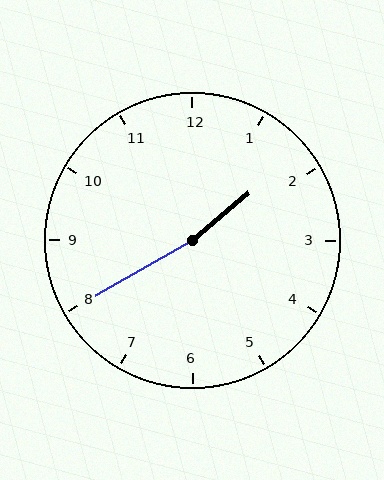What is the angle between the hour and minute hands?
Approximately 170 degrees.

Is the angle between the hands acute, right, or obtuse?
It is obtuse.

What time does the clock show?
1:40.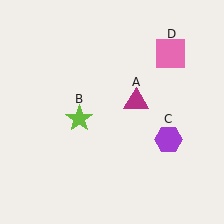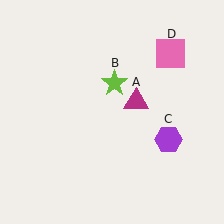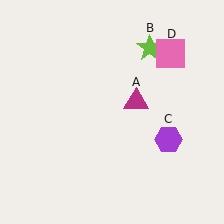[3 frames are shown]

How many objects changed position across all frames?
1 object changed position: lime star (object B).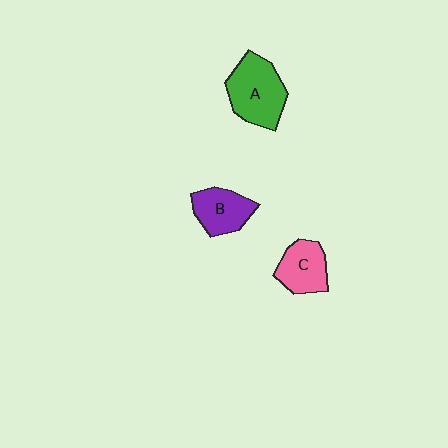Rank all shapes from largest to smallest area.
From largest to smallest: A (green), B (purple), C (pink).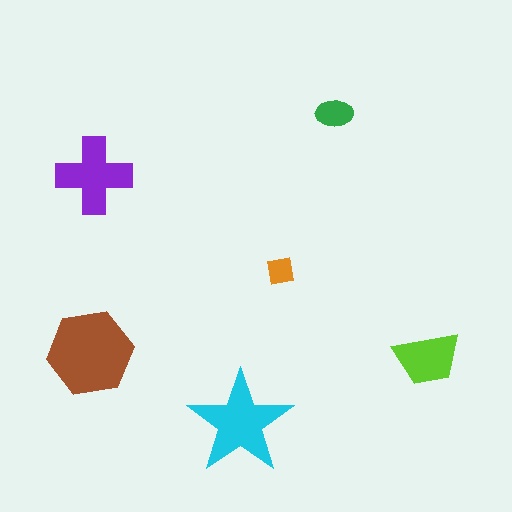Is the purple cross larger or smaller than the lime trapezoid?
Larger.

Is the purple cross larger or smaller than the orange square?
Larger.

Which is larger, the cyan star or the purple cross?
The cyan star.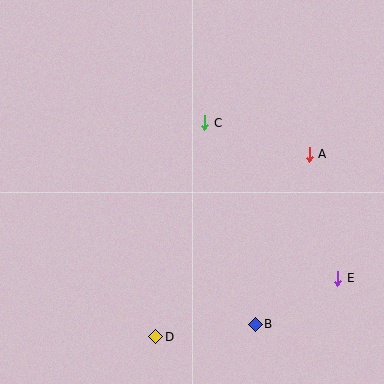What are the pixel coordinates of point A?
Point A is at (309, 155).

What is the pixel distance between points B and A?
The distance between B and A is 178 pixels.